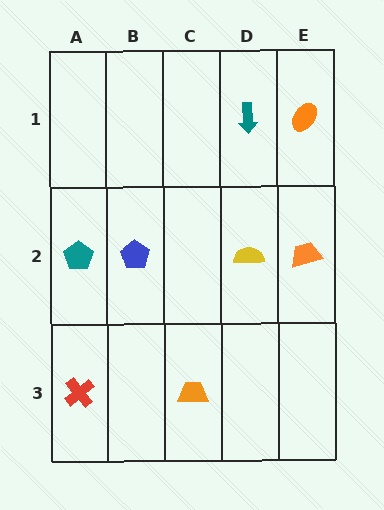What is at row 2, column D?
A yellow semicircle.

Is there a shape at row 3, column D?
No, that cell is empty.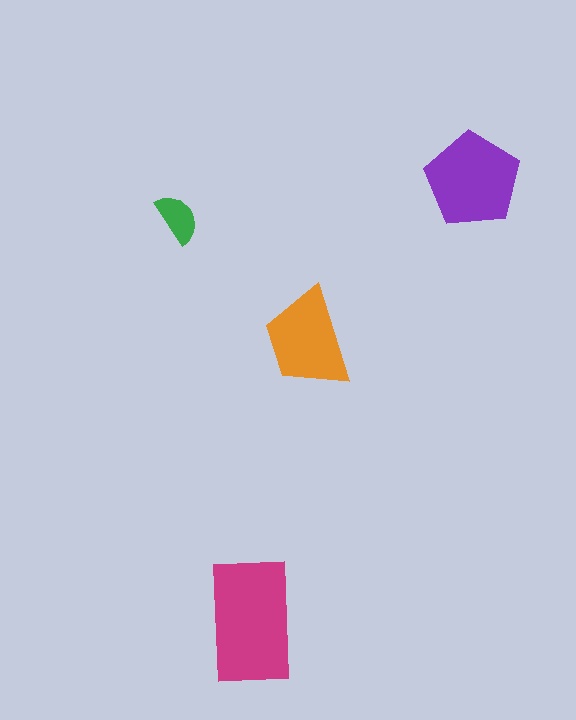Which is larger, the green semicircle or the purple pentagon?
The purple pentagon.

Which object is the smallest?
The green semicircle.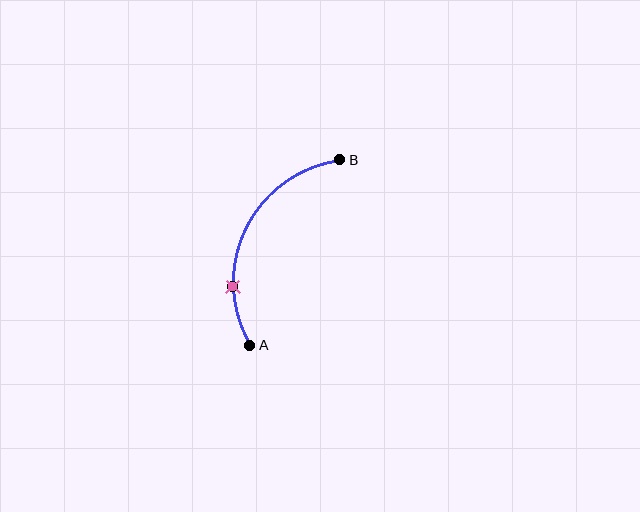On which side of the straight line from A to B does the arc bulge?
The arc bulges to the left of the straight line connecting A and B.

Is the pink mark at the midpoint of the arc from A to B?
No. The pink mark lies on the arc but is closer to endpoint A. The arc midpoint would be at the point on the curve equidistant along the arc from both A and B.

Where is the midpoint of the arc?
The arc midpoint is the point on the curve farthest from the straight line joining A and B. It sits to the left of that line.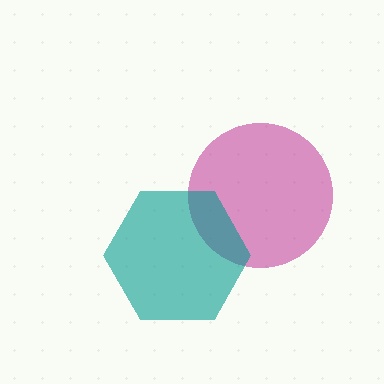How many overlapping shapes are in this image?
There are 2 overlapping shapes in the image.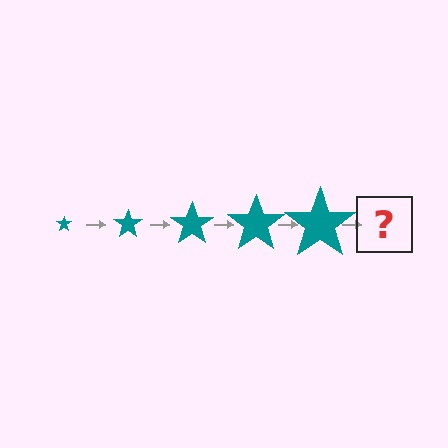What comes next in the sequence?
The next element should be a teal star, larger than the previous one.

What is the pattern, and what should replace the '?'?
The pattern is that the star gets progressively larger each step. The '?' should be a teal star, larger than the previous one.